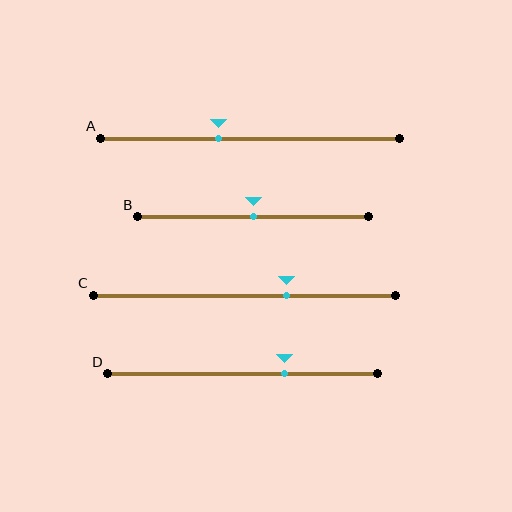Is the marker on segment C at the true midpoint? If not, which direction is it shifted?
No, the marker on segment C is shifted to the right by about 14% of the segment length.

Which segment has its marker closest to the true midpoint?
Segment B has its marker closest to the true midpoint.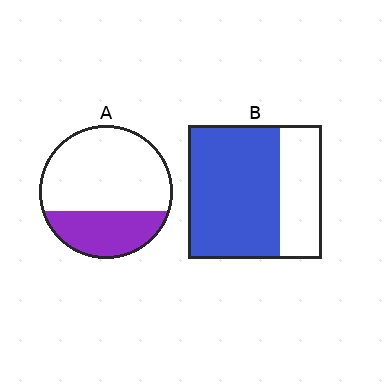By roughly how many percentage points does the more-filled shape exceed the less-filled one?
By roughly 35 percentage points (B over A).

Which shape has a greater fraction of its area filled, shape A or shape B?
Shape B.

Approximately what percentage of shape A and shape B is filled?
A is approximately 30% and B is approximately 70%.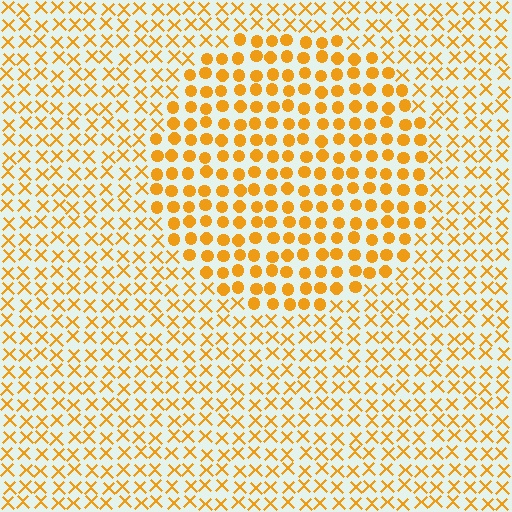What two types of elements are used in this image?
The image uses circles inside the circle region and X marks outside it.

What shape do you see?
I see a circle.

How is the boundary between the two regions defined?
The boundary is defined by a change in element shape: circles inside vs. X marks outside. All elements share the same color and spacing.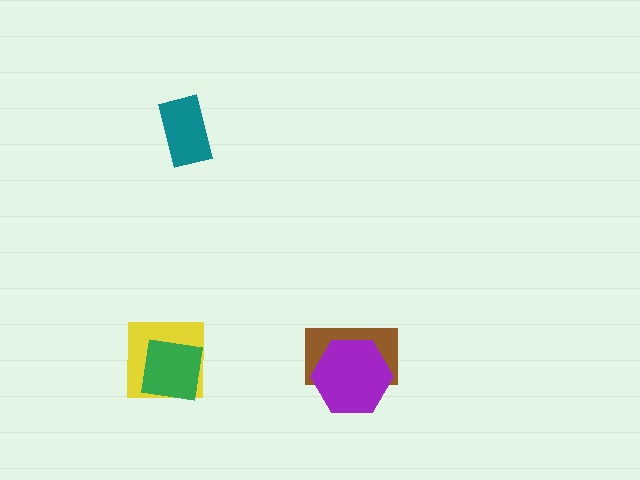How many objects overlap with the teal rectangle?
0 objects overlap with the teal rectangle.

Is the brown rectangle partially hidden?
Yes, it is partially covered by another shape.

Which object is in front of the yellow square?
The green square is in front of the yellow square.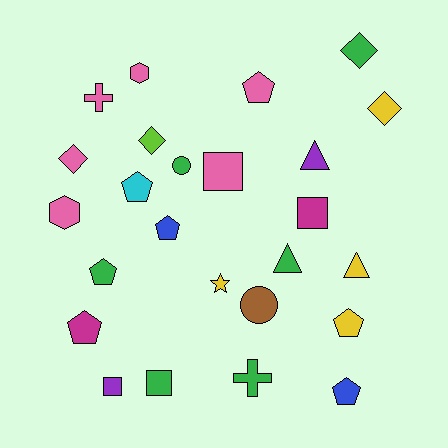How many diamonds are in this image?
There are 4 diamonds.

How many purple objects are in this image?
There are 2 purple objects.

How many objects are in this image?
There are 25 objects.